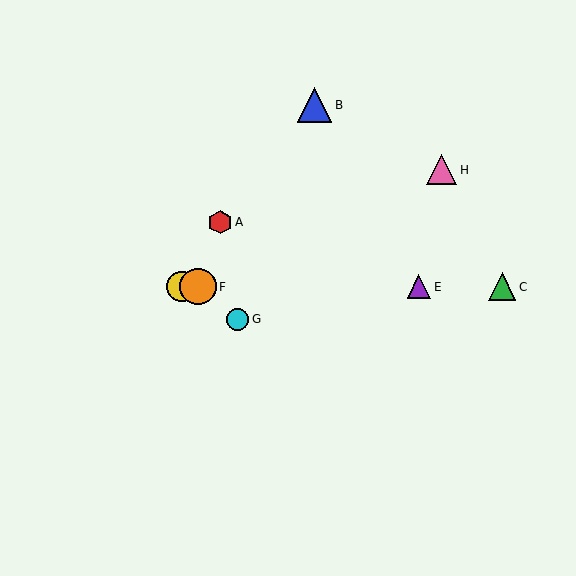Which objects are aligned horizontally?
Objects C, D, E, F are aligned horizontally.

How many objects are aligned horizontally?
4 objects (C, D, E, F) are aligned horizontally.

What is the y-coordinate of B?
Object B is at y≈105.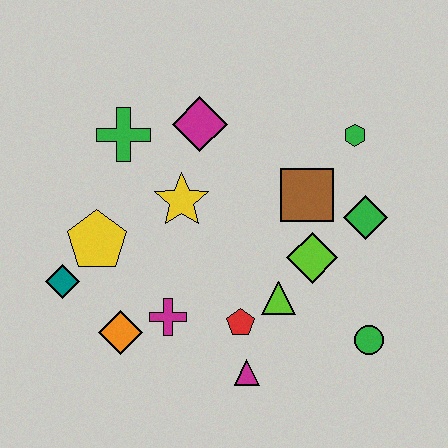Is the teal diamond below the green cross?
Yes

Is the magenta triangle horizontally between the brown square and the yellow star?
Yes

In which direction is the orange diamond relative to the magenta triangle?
The orange diamond is to the left of the magenta triangle.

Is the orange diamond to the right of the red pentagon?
No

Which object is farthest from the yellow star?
The green circle is farthest from the yellow star.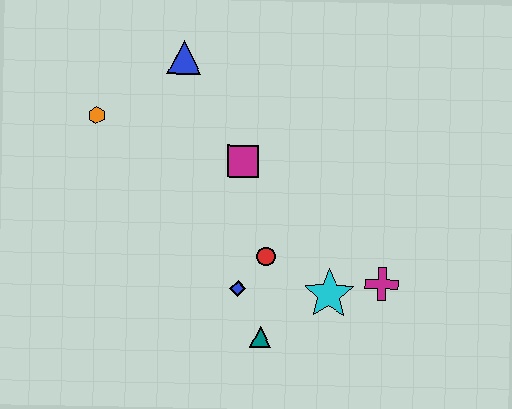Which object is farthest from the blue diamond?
The blue triangle is farthest from the blue diamond.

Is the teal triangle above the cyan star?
No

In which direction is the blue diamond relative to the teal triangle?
The blue diamond is above the teal triangle.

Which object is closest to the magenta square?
The red circle is closest to the magenta square.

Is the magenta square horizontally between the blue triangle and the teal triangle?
Yes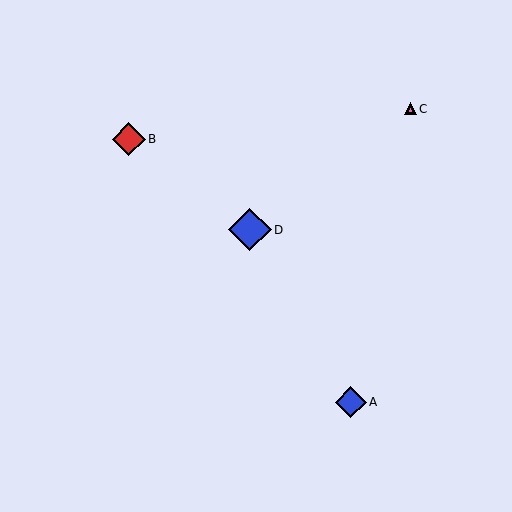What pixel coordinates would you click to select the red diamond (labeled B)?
Click at (129, 139) to select the red diamond B.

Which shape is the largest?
The blue diamond (labeled D) is the largest.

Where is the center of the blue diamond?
The center of the blue diamond is at (351, 402).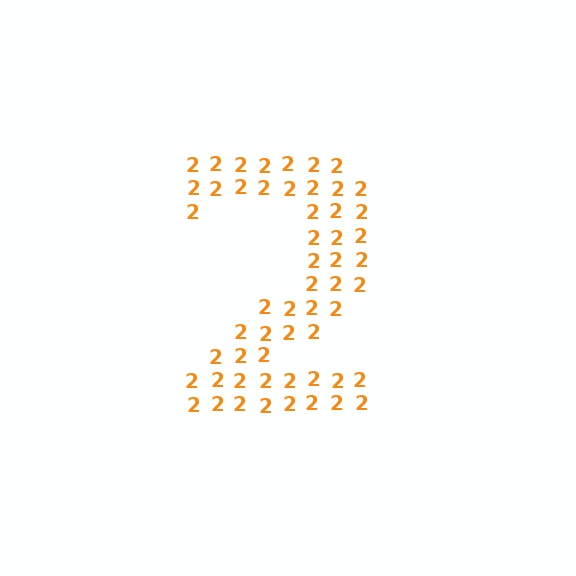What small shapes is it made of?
It is made of small digit 2's.